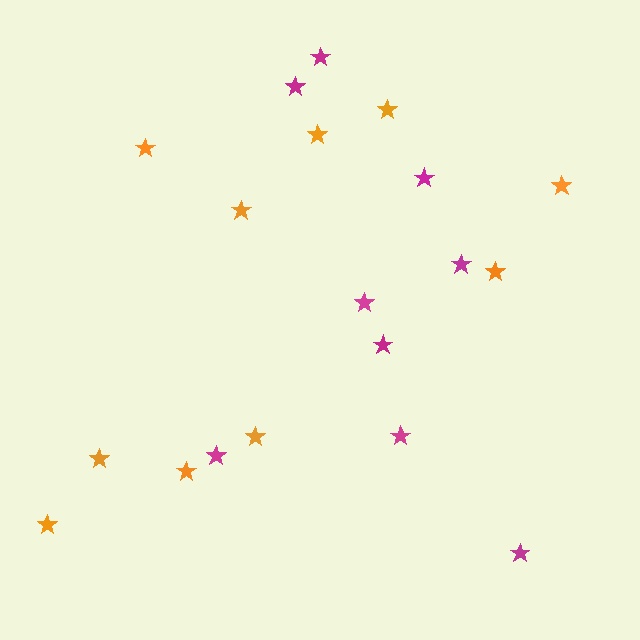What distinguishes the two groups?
There are 2 groups: one group of orange stars (10) and one group of magenta stars (9).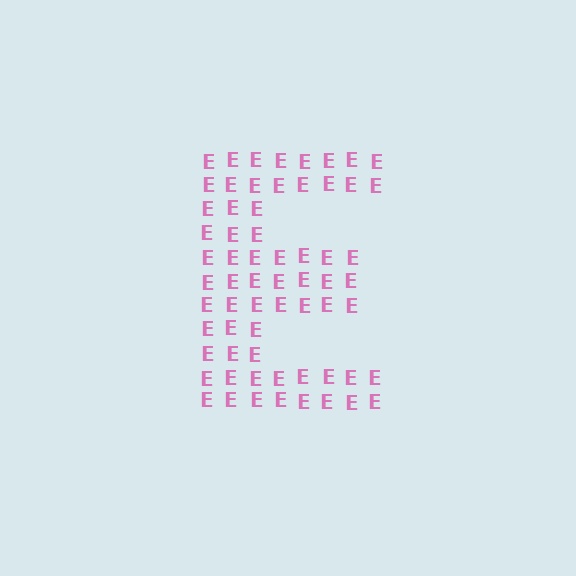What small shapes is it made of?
It is made of small letter E's.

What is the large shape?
The large shape is the letter E.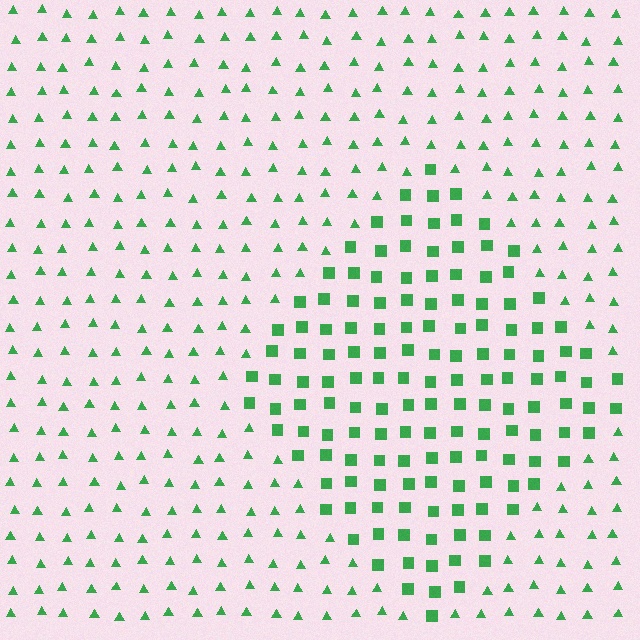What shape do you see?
I see a diamond.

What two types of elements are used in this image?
The image uses squares inside the diamond region and triangles outside it.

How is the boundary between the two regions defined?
The boundary is defined by a change in element shape: squares inside vs. triangles outside. All elements share the same color and spacing.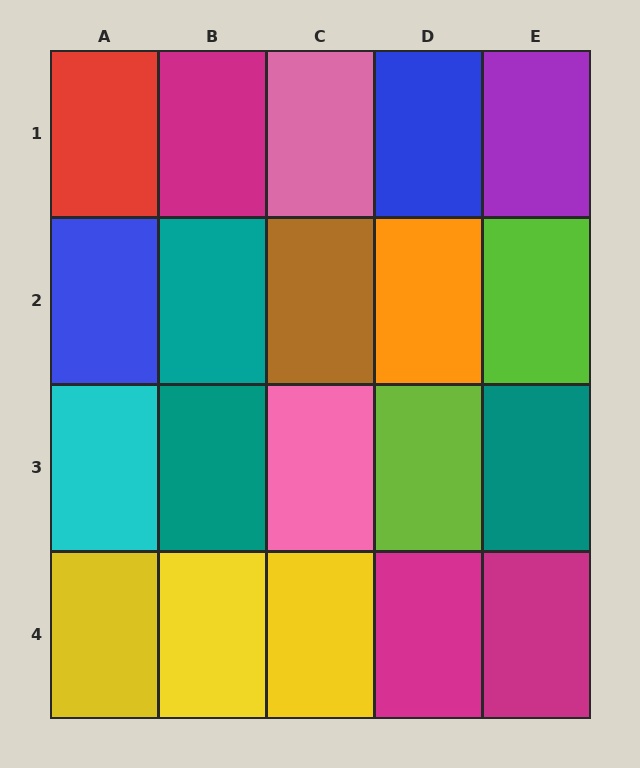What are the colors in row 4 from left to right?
Yellow, yellow, yellow, magenta, magenta.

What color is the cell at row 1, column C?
Pink.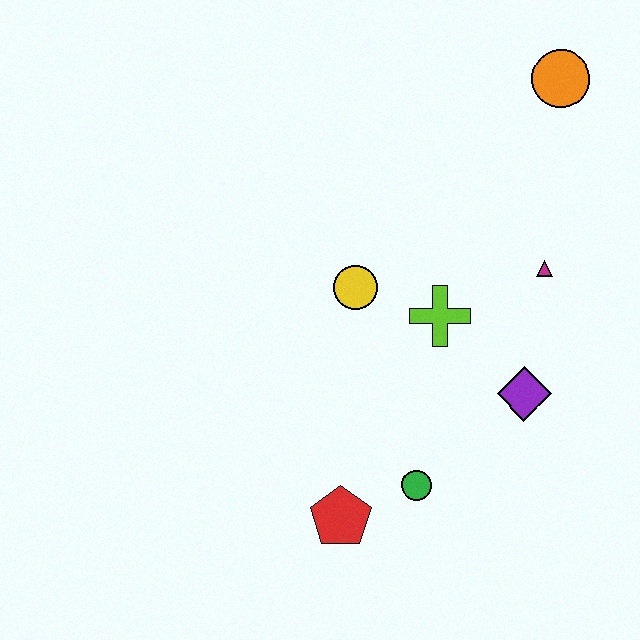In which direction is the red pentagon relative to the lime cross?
The red pentagon is below the lime cross.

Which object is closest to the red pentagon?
The green circle is closest to the red pentagon.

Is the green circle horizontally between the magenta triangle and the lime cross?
No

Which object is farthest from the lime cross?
The orange circle is farthest from the lime cross.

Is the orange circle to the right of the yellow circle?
Yes